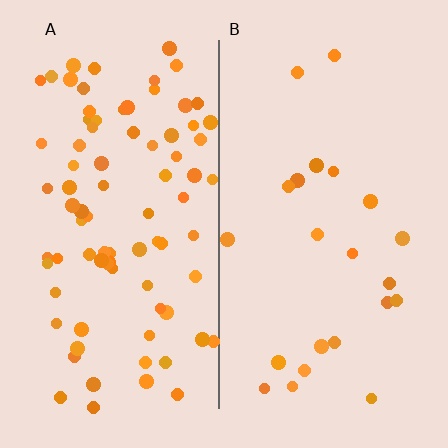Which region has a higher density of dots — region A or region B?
A (the left).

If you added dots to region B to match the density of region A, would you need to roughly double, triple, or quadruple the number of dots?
Approximately quadruple.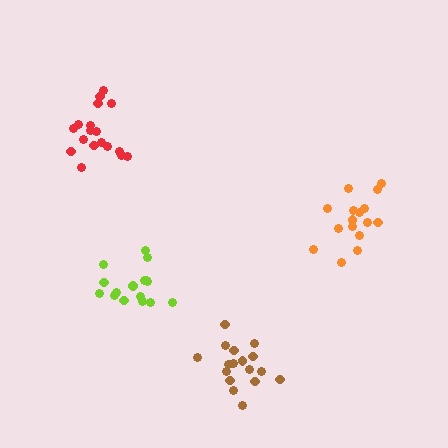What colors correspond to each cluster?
The clusters are colored: brown, lime, orange, red.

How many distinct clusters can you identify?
There are 4 distinct clusters.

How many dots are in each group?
Group 1: 17 dots, Group 2: 16 dots, Group 3: 16 dots, Group 4: 18 dots (67 total).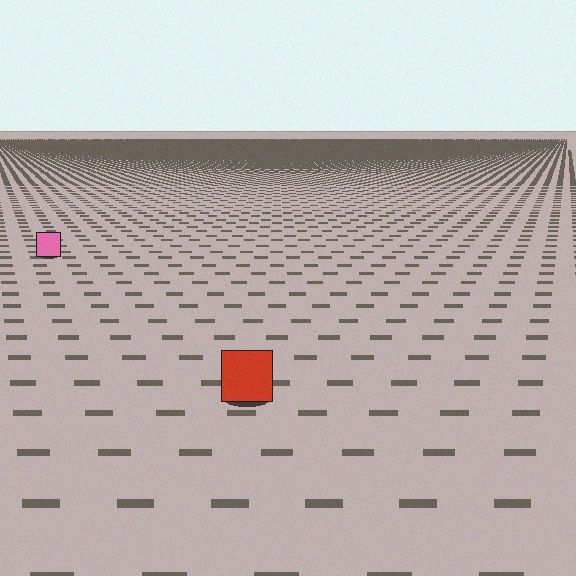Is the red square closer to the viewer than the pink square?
Yes. The red square is closer — you can tell from the texture gradient: the ground texture is coarser near it.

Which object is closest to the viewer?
The red square is closest. The texture marks near it are larger and more spread out.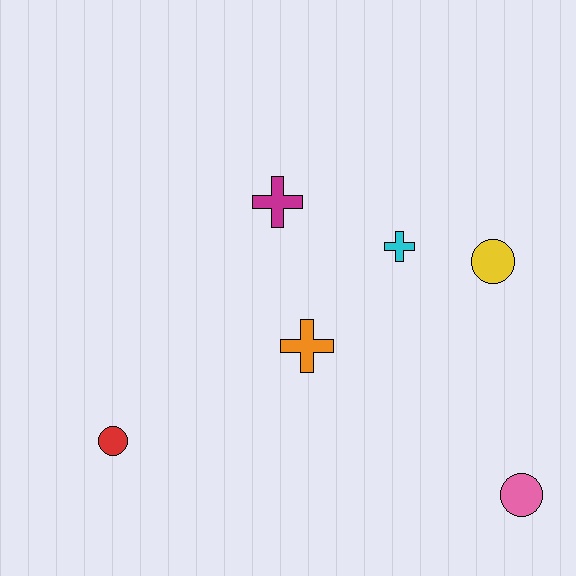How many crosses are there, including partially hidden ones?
There are 3 crosses.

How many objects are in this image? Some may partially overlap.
There are 6 objects.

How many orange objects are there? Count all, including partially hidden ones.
There is 1 orange object.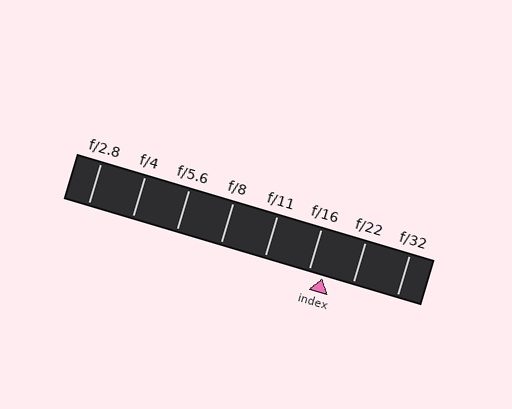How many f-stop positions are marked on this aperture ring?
There are 8 f-stop positions marked.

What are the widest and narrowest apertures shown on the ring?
The widest aperture shown is f/2.8 and the narrowest is f/32.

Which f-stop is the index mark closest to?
The index mark is closest to f/16.